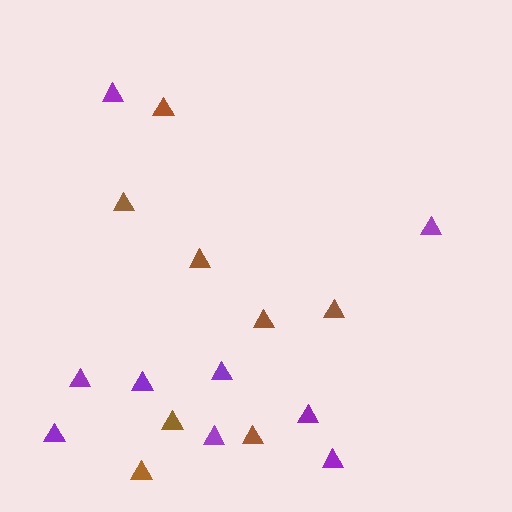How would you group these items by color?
There are 2 groups: one group of brown triangles (8) and one group of purple triangles (9).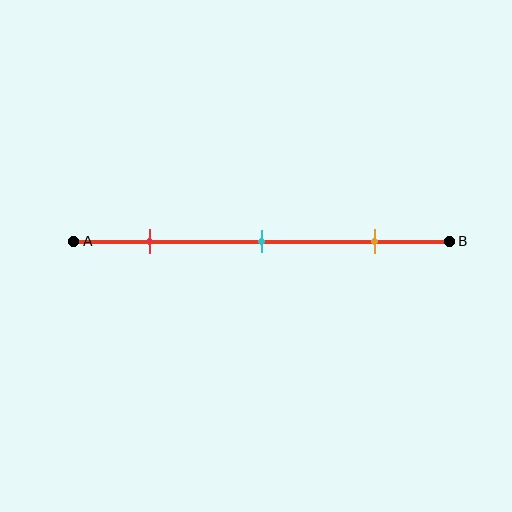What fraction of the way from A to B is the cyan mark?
The cyan mark is approximately 50% (0.5) of the way from A to B.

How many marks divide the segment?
There are 3 marks dividing the segment.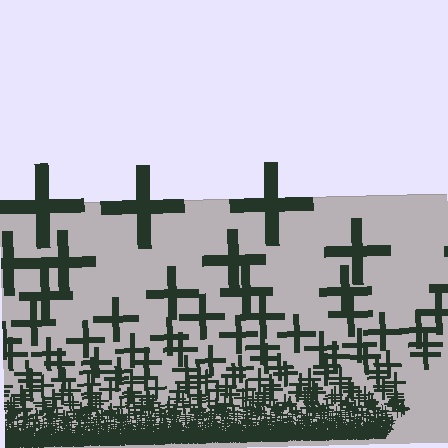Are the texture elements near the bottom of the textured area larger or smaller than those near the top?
Smaller. The gradient is inverted — elements near the bottom are smaller and denser.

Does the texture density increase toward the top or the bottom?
Density increases toward the bottom.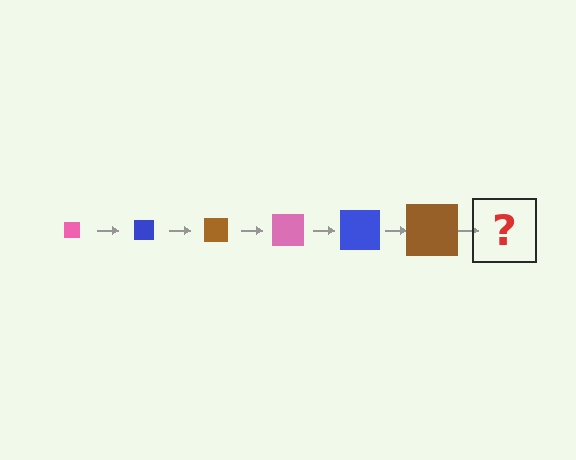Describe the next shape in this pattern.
It should be a pink square, larger than the previous one.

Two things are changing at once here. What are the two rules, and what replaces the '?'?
The two rules are that the square grows larger each step and the color cycles through pink, blue, and brown. The '?' should be a pink square, larger than the previous one.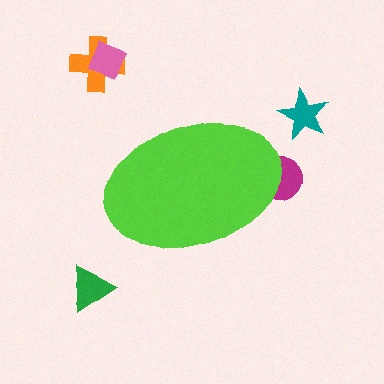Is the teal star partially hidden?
No, the teal star is fully visible.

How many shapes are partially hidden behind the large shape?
1 shape is partially hidden.